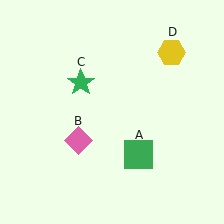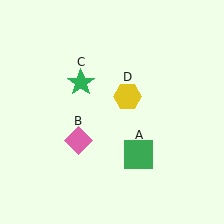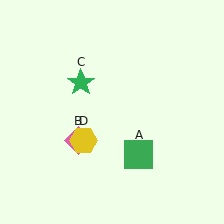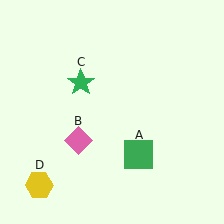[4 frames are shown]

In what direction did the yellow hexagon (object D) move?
The yellow hexagon (object D) moved down and to the left.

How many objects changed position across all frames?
1 object changed position: yellow hexagon (object D).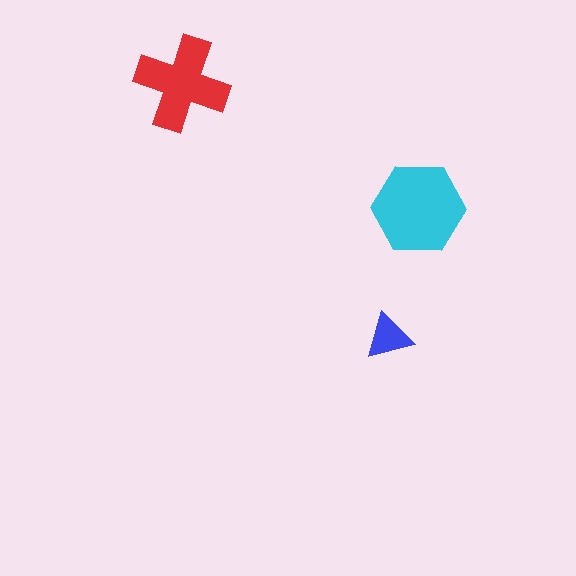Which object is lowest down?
The blue triangle is bottommost.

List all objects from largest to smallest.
The cyan hexagon, the red cross, the blue triangle.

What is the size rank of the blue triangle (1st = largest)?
3rd.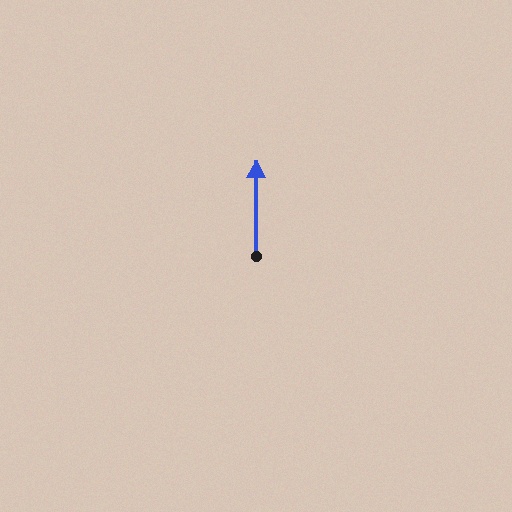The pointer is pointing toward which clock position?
Roughly 12 o'clock.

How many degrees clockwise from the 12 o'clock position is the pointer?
Approximately 0 degrees.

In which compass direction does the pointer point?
North.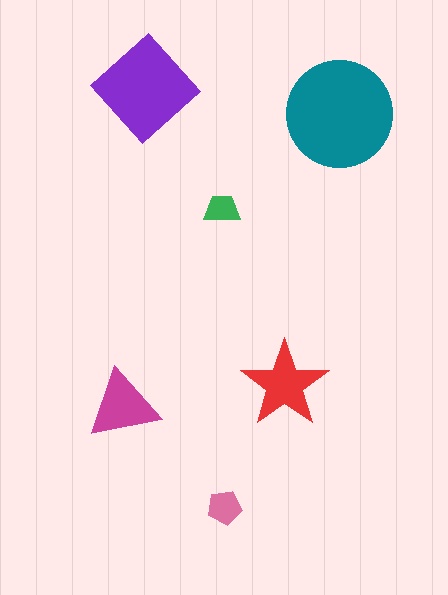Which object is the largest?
The teal circle.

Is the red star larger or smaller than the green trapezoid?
Larger.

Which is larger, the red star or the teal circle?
The teal circle.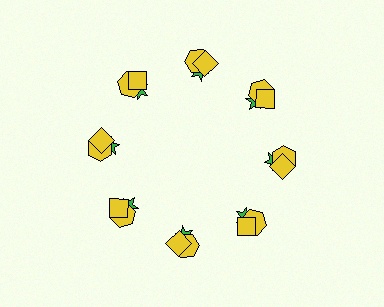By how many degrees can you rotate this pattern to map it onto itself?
The pattern maps onto itself every 45 degrees of rotation.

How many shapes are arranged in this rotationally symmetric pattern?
There are 24 shapes, arranged in 8 groups of 3.